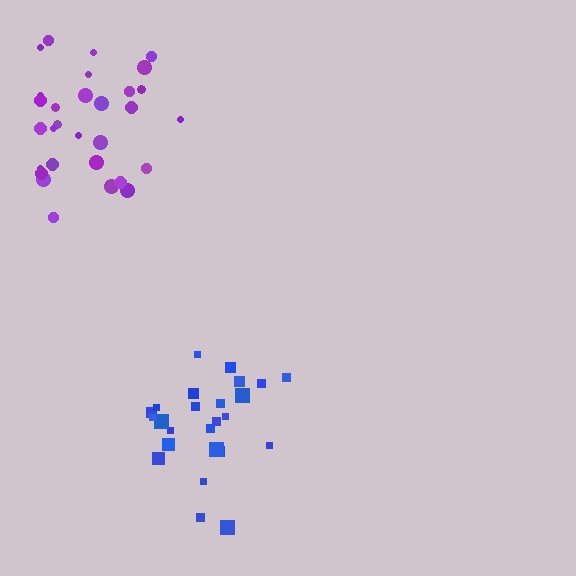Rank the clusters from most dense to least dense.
blue, purple.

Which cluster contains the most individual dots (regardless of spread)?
Purple (30).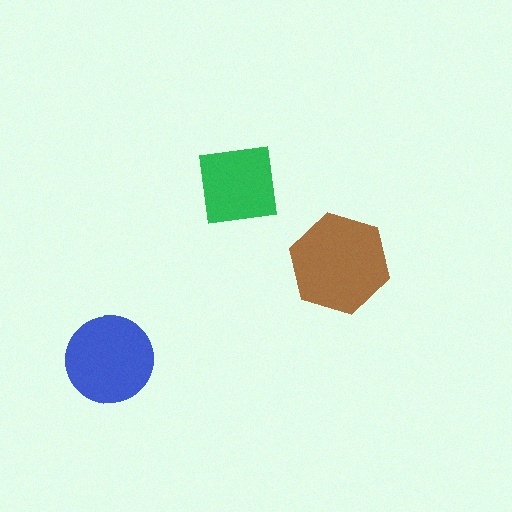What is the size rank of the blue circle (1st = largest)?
2nd.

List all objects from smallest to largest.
The green square, the blue circle, the brown hexagon.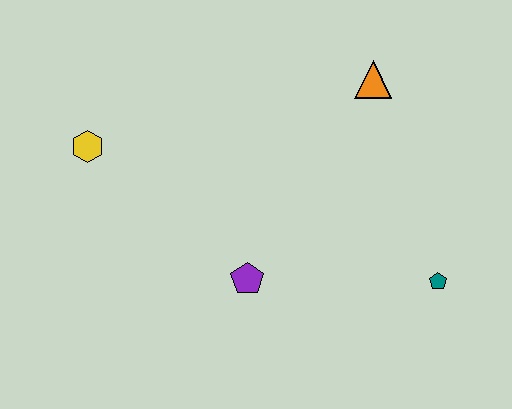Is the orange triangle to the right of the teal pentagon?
No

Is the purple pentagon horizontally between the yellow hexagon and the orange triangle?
Yes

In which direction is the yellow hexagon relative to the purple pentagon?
The yellow hexagon is to the left of the purple pentagon.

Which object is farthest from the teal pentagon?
The yellow hexagon is farthest from the teal pentagon.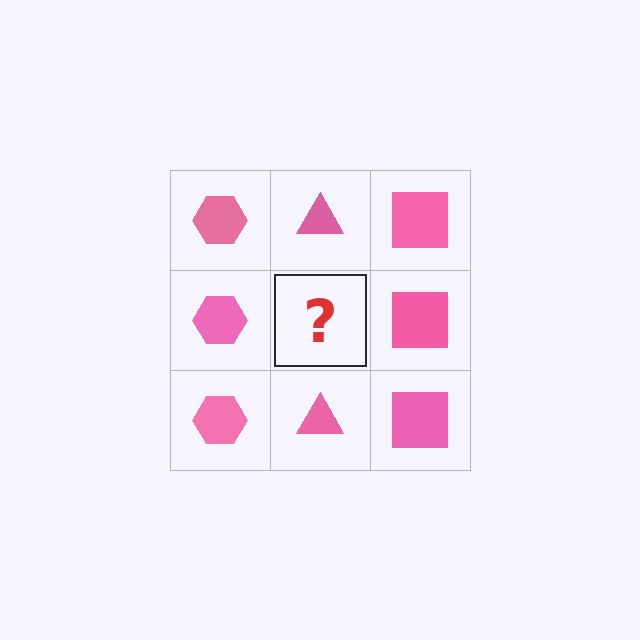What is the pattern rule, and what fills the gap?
The rule is that each column has a consistent shape. The gap should be filled with a pink triangle.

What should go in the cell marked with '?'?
The missing cell should contain a pink triangle.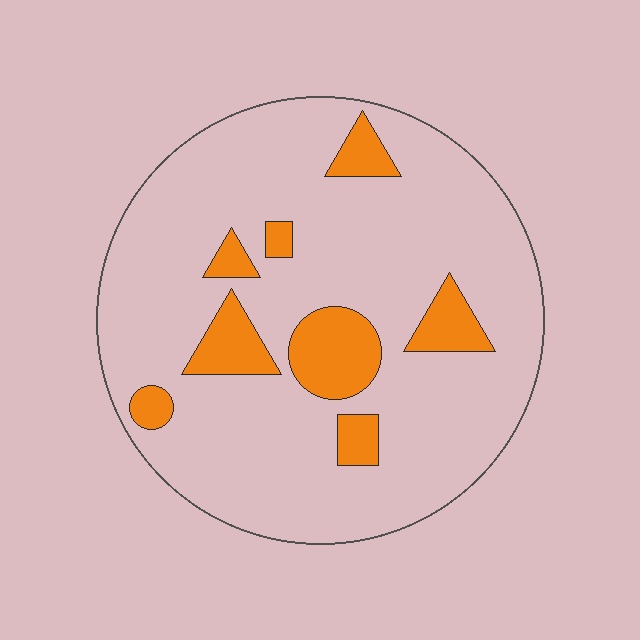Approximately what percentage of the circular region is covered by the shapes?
Approximately 15%.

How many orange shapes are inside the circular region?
8.